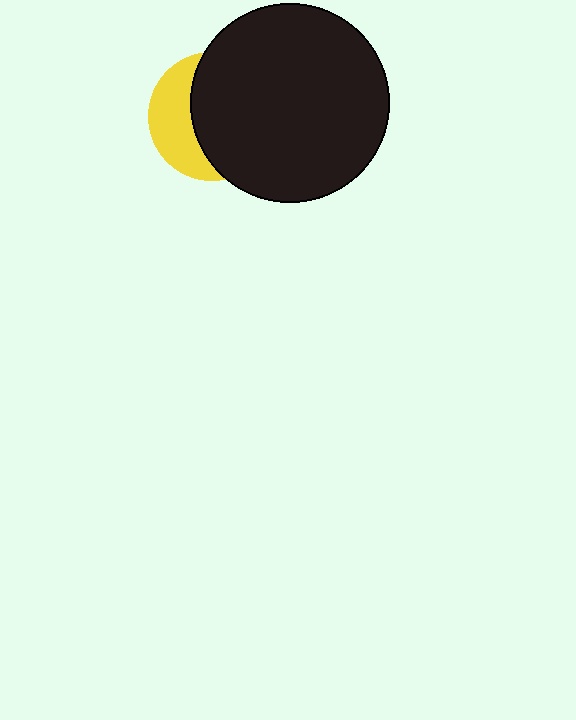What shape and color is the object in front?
The object in front is a black circle.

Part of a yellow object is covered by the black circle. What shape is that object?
It is a circle.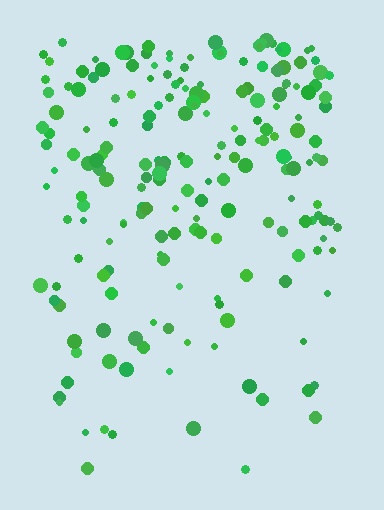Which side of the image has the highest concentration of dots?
The top.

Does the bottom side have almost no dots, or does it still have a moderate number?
Still a moderate number, just noticeably fewer than the top.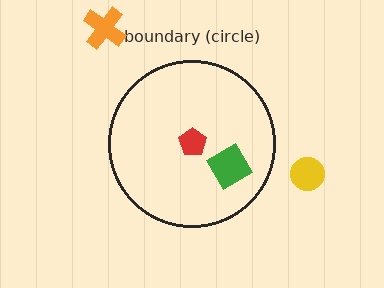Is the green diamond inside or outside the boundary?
Inside.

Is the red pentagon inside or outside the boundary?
Inside.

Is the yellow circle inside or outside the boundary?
Outside.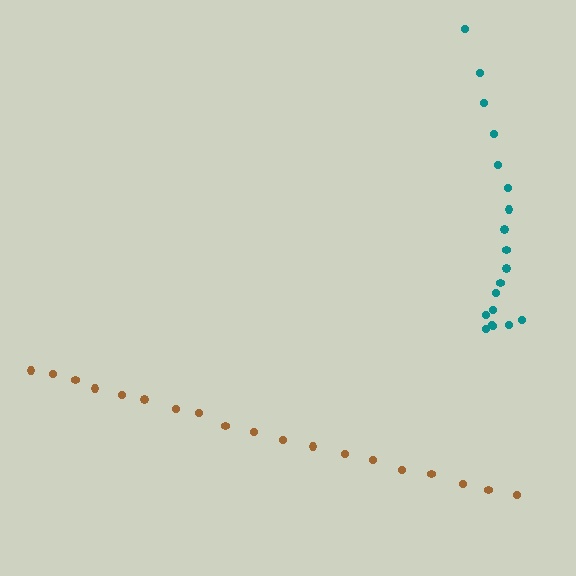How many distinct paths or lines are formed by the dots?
There are 2 distinct paths.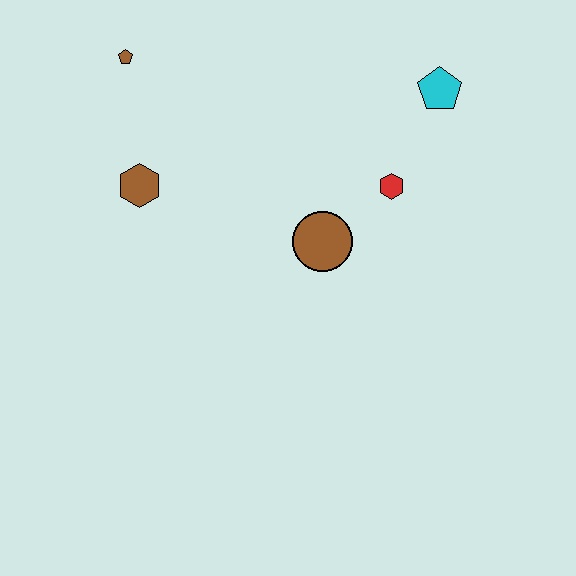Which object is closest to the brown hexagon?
The brown pentagon is closest to the brown hexagon.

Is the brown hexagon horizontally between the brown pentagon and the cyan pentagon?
Yes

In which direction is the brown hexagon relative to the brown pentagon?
The brown hexagon is below the brown pentagon.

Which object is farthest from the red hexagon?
The brown pentagon is farthest from the red hexagon.